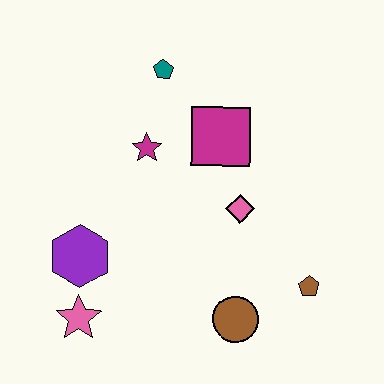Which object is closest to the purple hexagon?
The pink star is closest to the purple hexagon.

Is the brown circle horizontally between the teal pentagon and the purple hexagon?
No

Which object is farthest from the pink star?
The teal pentagon is farthest from the pink star.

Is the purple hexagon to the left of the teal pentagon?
Yes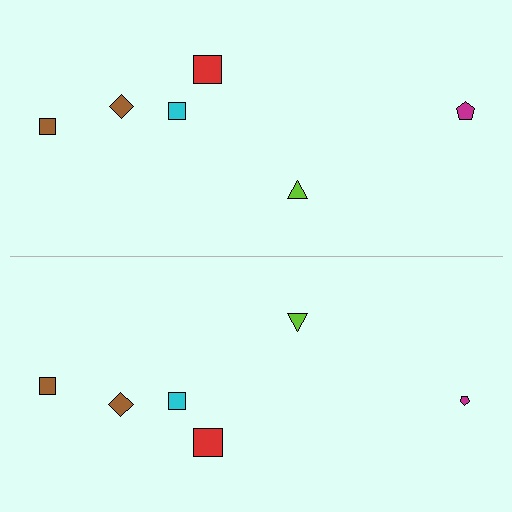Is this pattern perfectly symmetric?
No, the pattern is not perfectly symmetric. The magenta pentagon on the bottom side has a different size than its mirror counterpart.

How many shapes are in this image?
There are 12 shapes in this image.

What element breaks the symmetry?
The magenta pentagon on the bottom side has a different size than its mirror counterpart.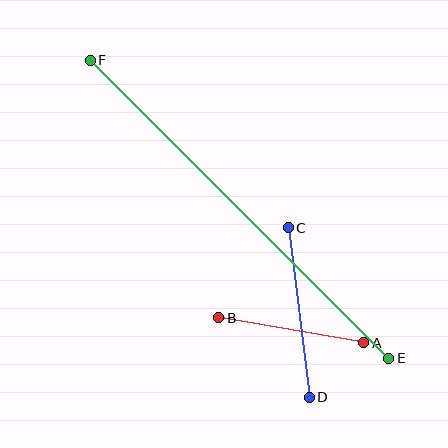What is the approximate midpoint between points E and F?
The midpoint is at approximately (239, 209) pixels.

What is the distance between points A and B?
The distance is approximately 147 pixels.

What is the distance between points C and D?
The distance is approximately 171 pixels.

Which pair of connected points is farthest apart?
Points E and F are farthest apart.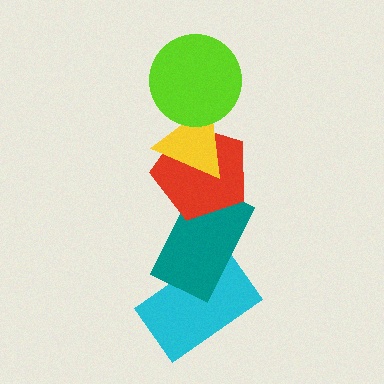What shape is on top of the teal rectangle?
The red pentagon is on top of the teal rectangle.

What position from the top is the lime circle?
The lime circle is 1st from the top.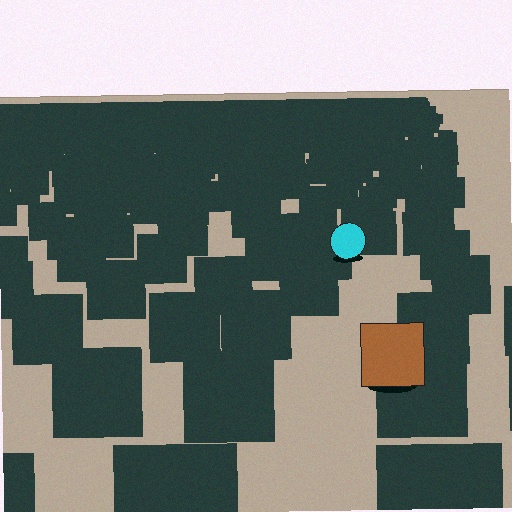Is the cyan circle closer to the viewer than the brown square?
No. The brown square is closer — you can tell from the texture gradient: the ground texture is coarser near it.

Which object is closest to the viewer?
The brown square is closest. The texture marks near it are larger and more spread out.